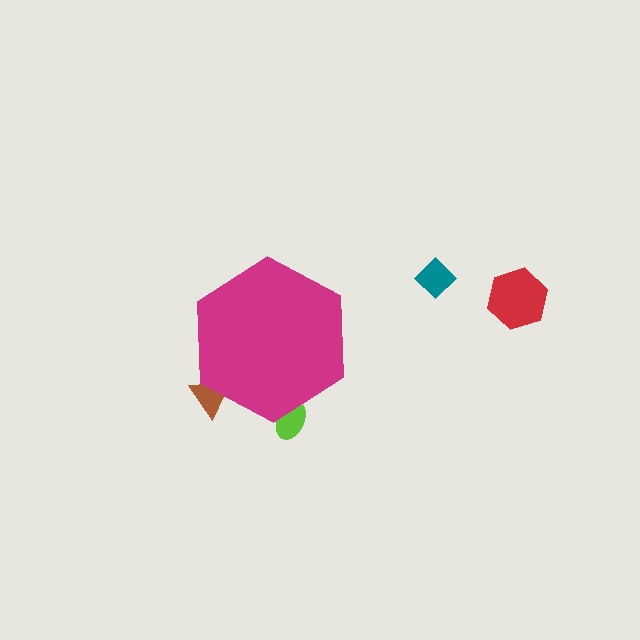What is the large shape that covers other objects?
A magenta hexagon.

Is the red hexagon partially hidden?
No, the red hexagon is fully visible.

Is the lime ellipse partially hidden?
Yes, the lime ellipse is partially hidden behind the magenta hexagon.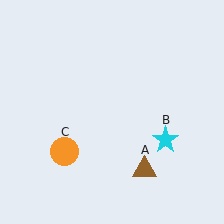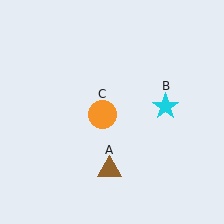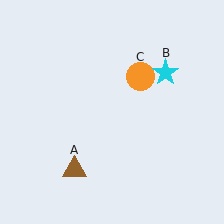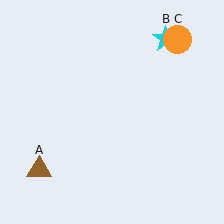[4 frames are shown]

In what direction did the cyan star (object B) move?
The cyan star (object B) moved up.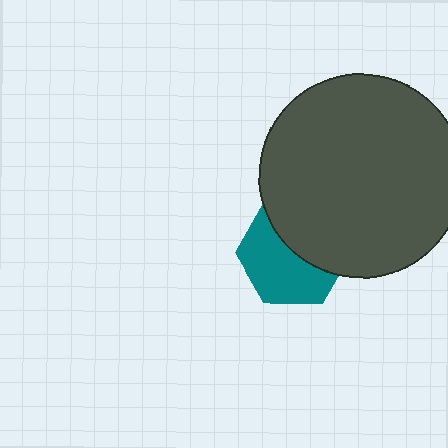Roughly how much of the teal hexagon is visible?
About half of it is visible (roughly 55%).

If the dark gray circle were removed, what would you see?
You would see the complete teal hexagon.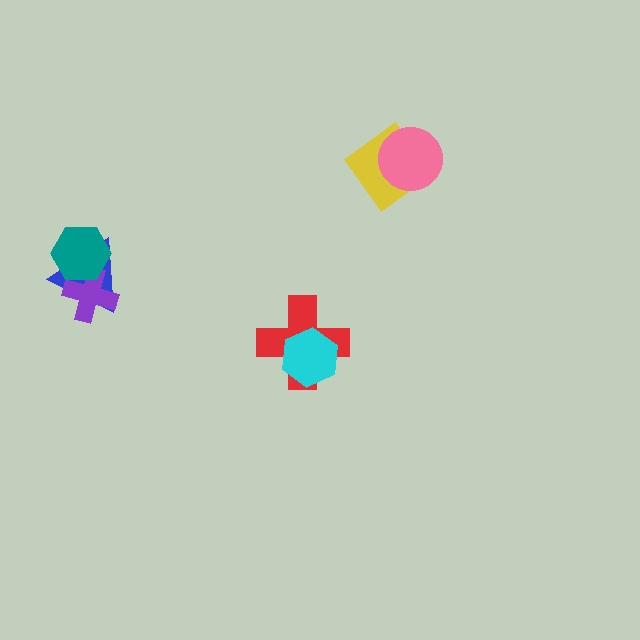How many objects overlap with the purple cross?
2 objects overlap with the purple cross.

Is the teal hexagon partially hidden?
No, no other shape covers it.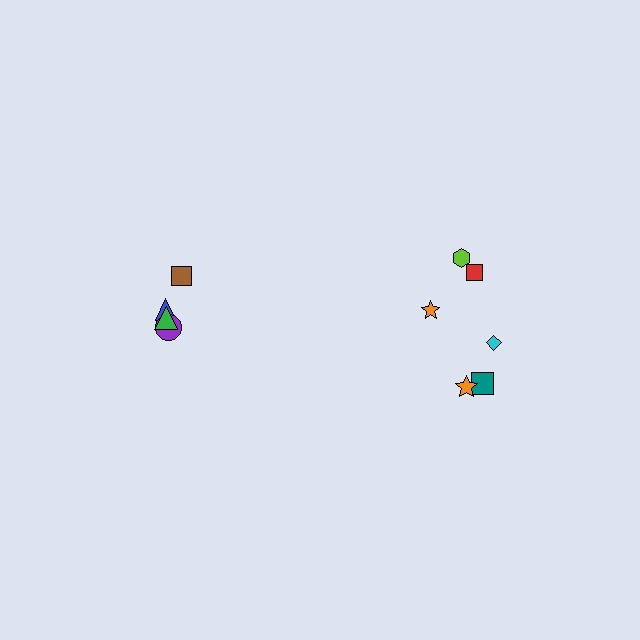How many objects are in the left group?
There are 4 objects.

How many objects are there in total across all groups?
There are 10 objects.